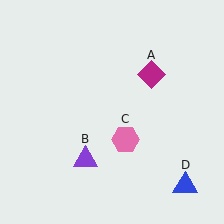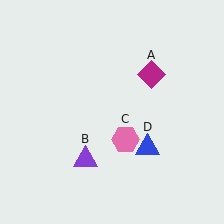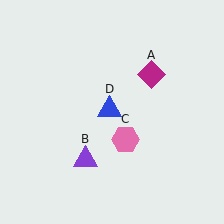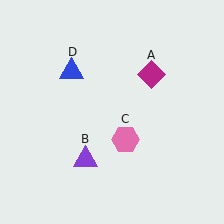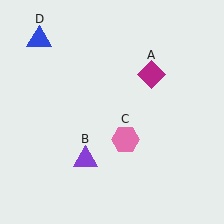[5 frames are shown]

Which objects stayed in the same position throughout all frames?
Magenta diamond (object A) and purple triangle (object B) and pink hexagon (object C) remained stationary.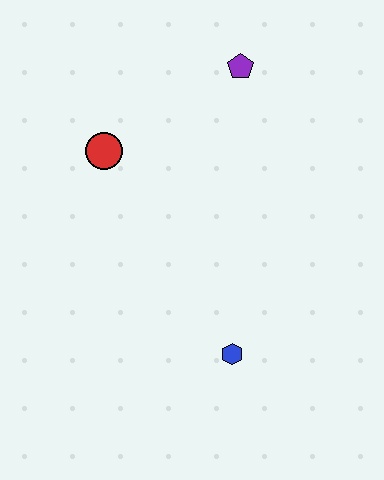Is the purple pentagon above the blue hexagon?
Yes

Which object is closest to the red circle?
The purple pentagon is closest to the red circle.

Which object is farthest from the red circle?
The blue hexagon is farthest from the red circle.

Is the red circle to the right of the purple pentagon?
No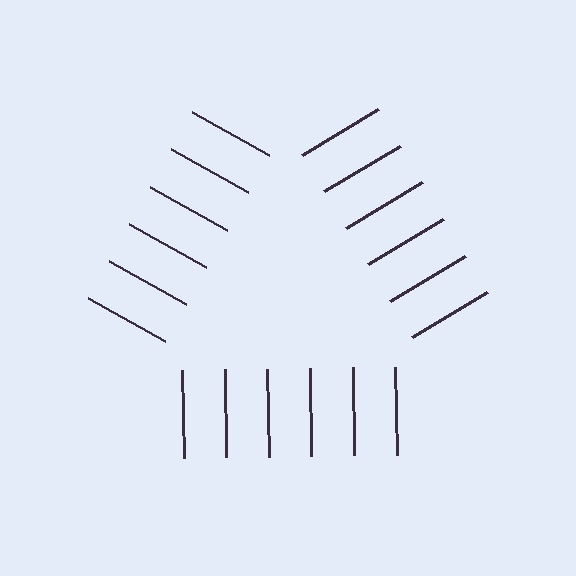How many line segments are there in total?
18 — 6 along each of the 3 edges.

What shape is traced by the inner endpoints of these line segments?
An illusory triangle — the line segments terminate on its edges but no continuous stroke is drawn.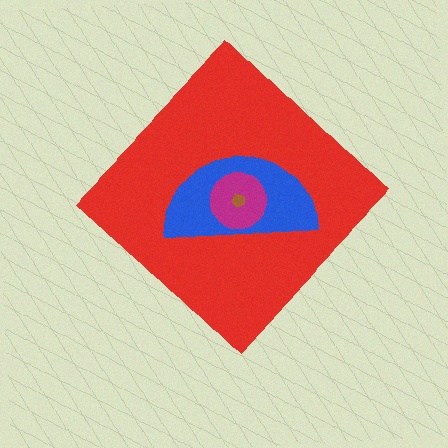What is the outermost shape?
The red diamond.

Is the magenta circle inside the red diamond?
Yes.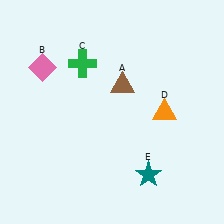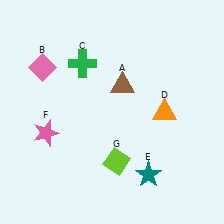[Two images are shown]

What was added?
A pink star (F), a lime diamond (G) were added in Image 2.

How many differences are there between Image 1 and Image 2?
There are 2 differences between the two images.